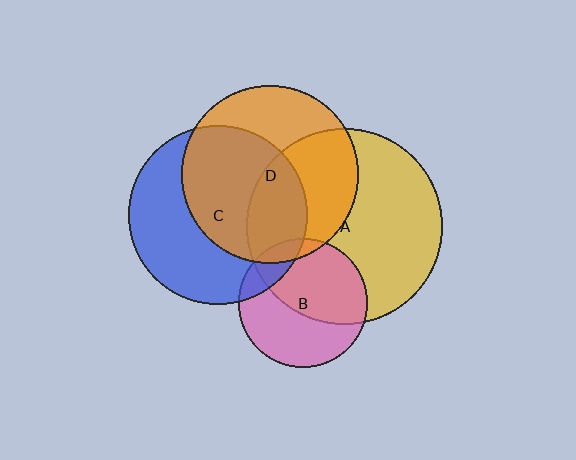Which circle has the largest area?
Circle A (yellow).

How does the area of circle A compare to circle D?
Approximately 1.2 times.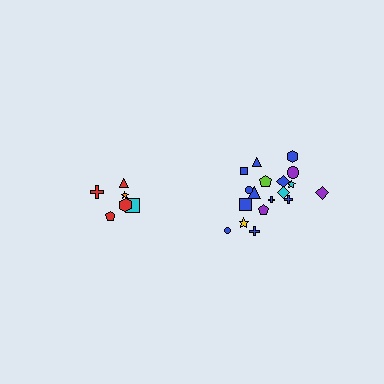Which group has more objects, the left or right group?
The right group.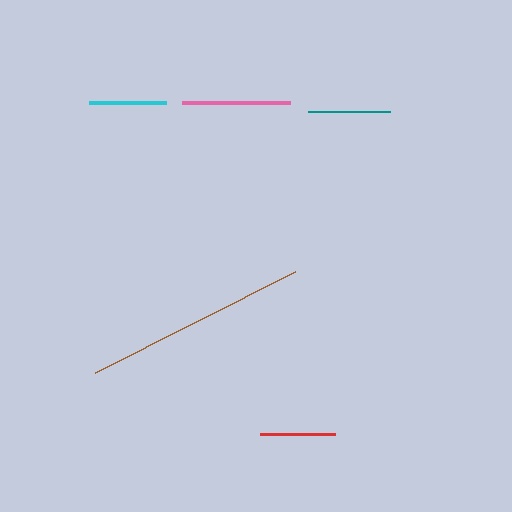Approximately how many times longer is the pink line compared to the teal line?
The pink line is approximately 1.3 times the length of the teal line.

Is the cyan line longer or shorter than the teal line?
The teal line is longer than the cyan line.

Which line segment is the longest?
The brown line is the longest at approximately 224 pixels.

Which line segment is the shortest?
The red line is the shortest at approximately 75 pixels.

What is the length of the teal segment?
The teal segment is approximately 82 pixels long.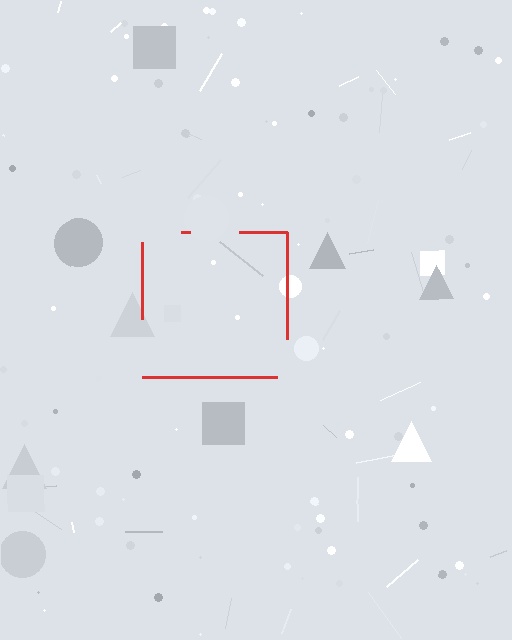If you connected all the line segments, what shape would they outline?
They would outline a square.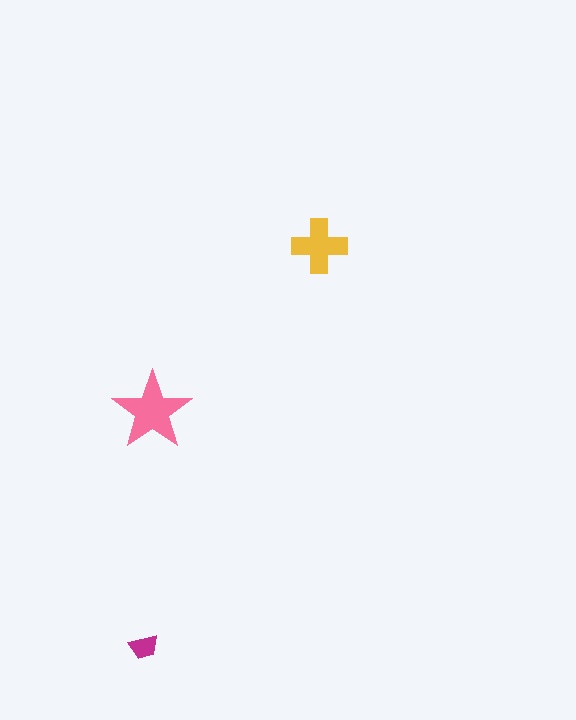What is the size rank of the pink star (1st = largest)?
1st.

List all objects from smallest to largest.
The magenta trapezoid, the yellow cross, the pink star.